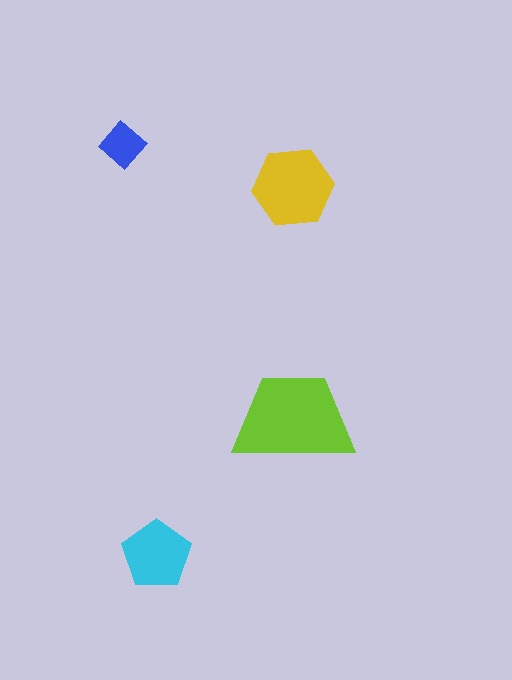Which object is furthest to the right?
The lime trapezoid is rightmost.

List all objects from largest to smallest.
The lime trapezoid, the yellow hexagon, the cyan pentagon, the blue diamond.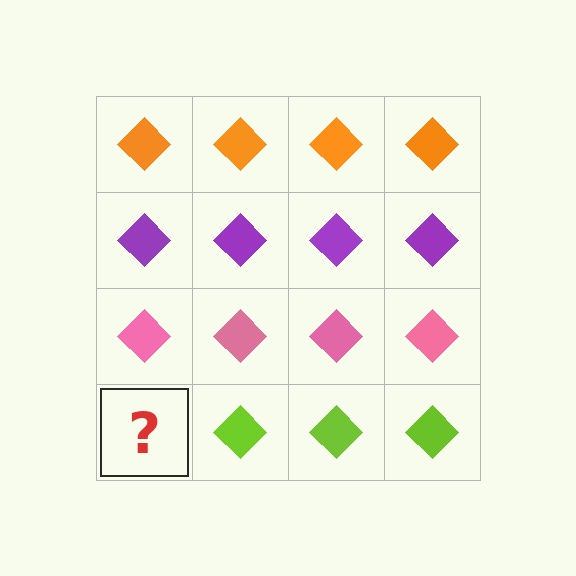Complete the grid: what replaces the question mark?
The question mark should be replaced with a lime diamond.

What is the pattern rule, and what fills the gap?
The rule is that each row has a consistent color. The gap should be filled with a lime diamond.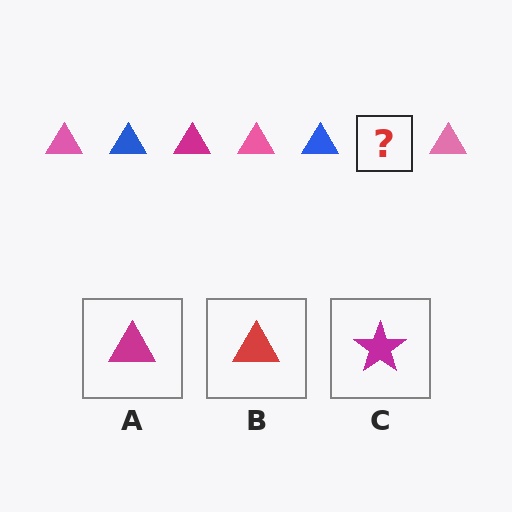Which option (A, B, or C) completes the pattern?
A.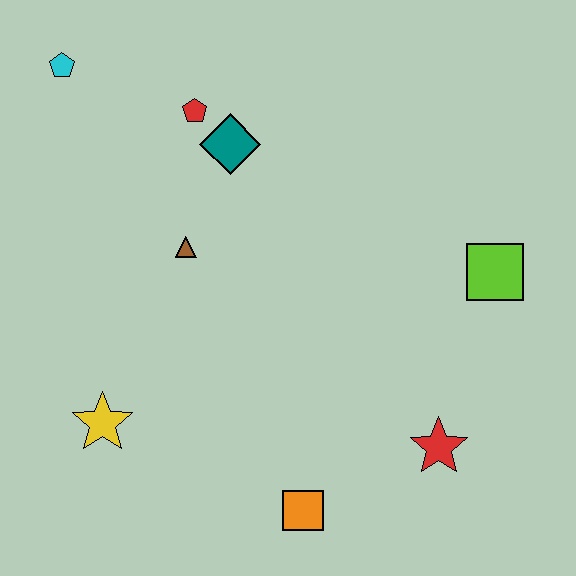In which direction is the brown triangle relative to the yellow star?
The brown triangle is above the yellow star.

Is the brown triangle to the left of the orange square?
Yes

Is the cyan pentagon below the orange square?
No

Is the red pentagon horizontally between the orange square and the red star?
No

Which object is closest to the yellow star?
The brown triangle is closest to the yellow star.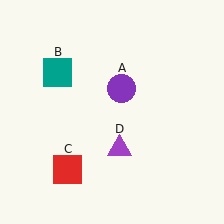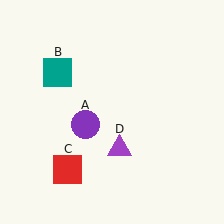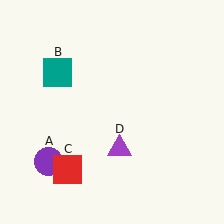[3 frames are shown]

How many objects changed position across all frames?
1 object changed position: purple circle (object A).